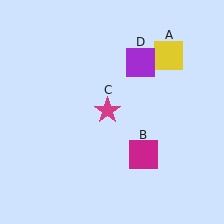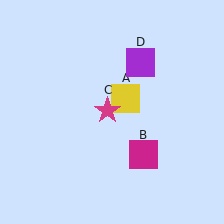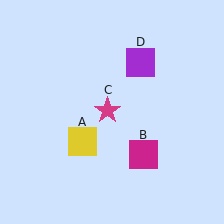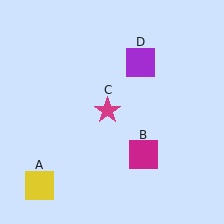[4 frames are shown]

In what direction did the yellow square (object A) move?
The yellow square (object A) moved down and to the left.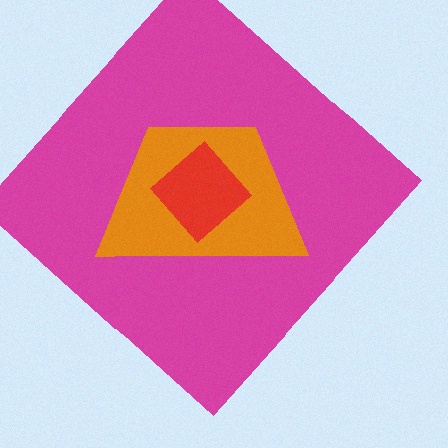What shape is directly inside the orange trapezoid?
The red diamond.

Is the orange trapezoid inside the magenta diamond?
Yes.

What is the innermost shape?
The red diamond.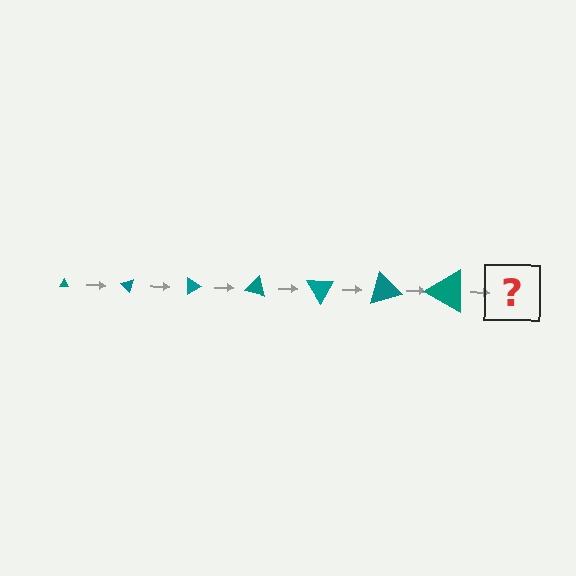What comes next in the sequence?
The next element should be a triangle, larger than the previous one and rotated 315 degrees from the start.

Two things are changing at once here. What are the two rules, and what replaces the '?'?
The two rules are that the triangle grows larger each step and it rotates 45 degrees each step. The '?' should be a triangle, larger than the previous one and rotated 315 degrees from the start.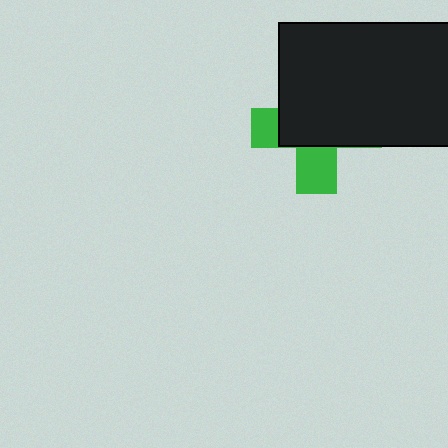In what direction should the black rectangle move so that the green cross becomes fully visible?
The black rectangle should move up. That is the shortest direction to clear the overlap and leave the green cross fully visible.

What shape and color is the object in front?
The object in front is a black rectangle.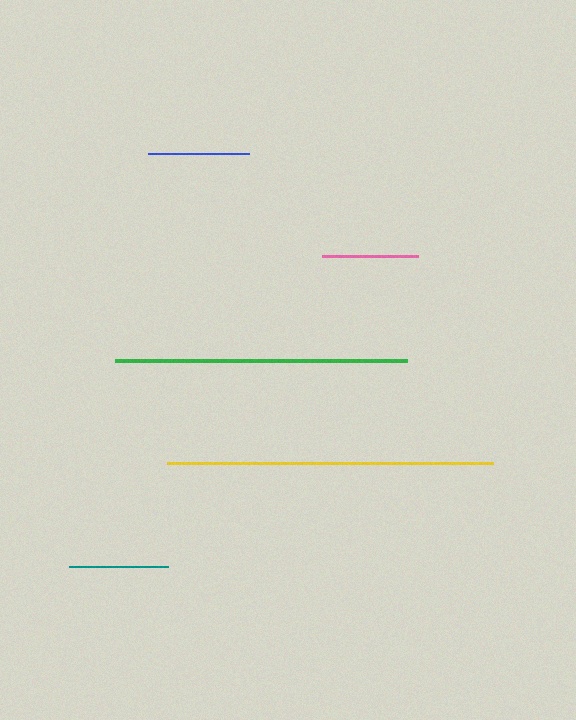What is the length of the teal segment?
The teal segment is approximately 98 pixels long.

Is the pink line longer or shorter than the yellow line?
The yellow line is longer than the pink line.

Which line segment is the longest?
The yellow line is the longest at approximately 326 pixels.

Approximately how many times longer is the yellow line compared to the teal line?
The yellow line is approximately 3.3 times the length of the teal line.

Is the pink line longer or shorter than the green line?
The green line is longer than the pink line.